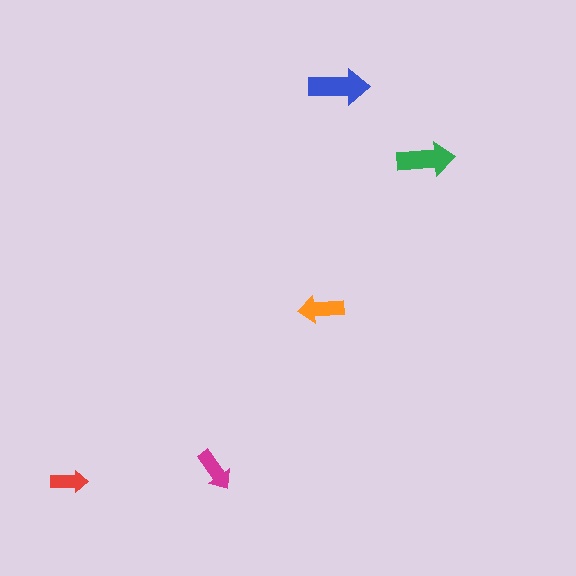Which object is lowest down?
The red arrow is bottommost.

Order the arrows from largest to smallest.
the blue one, the green one, the orange one, the magenta one, the red one.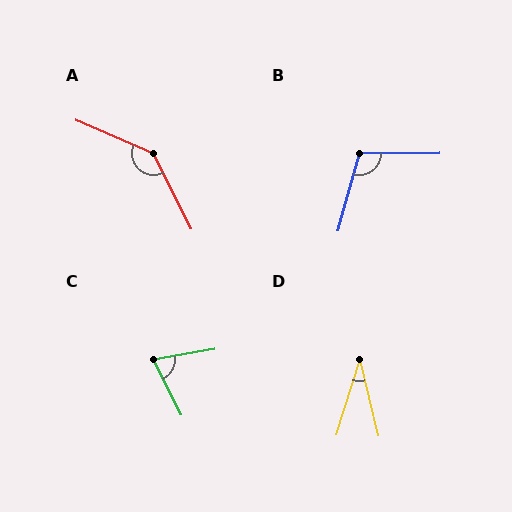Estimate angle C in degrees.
Approximately 73 degrees.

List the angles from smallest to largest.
D (31°), C (73°), B (106°), A (140°).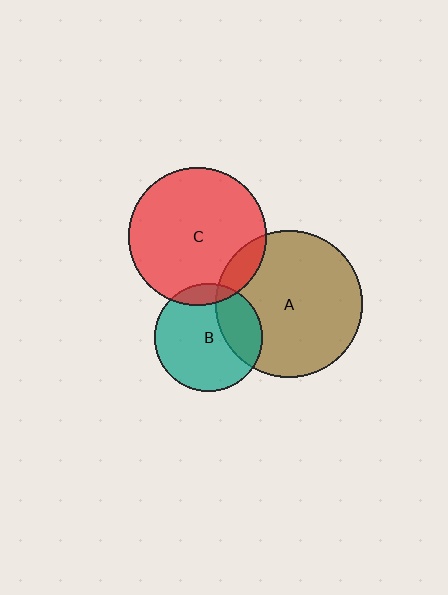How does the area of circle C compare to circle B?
Approximately 1.6 times.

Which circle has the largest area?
Circle A (brown).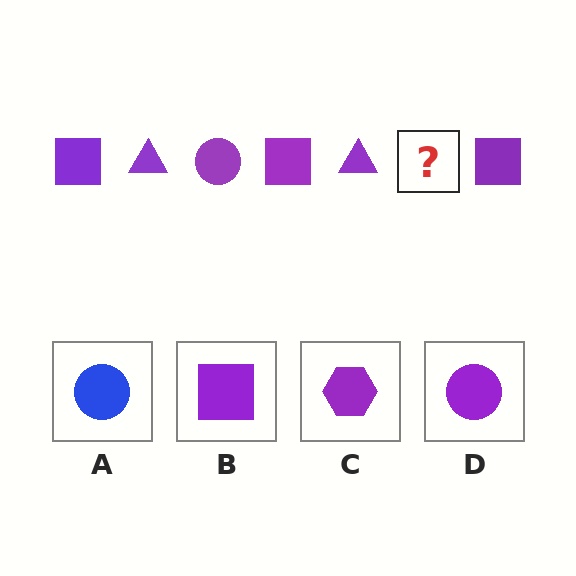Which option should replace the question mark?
Option D.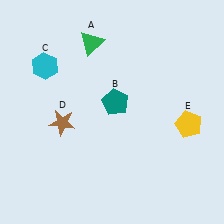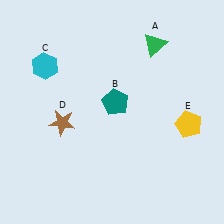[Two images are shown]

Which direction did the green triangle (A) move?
The green triangle (A) moved right.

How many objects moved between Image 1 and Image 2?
1 object moved between the two images.